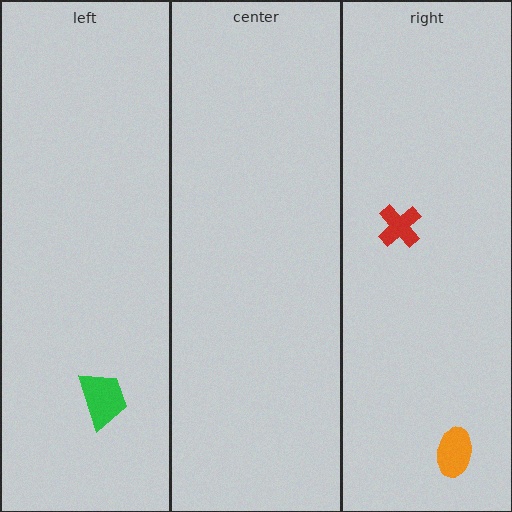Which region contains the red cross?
The right region.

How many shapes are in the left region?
1.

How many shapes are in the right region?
2.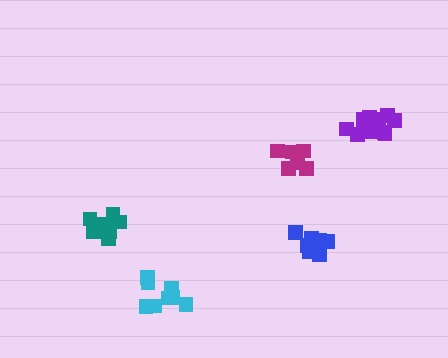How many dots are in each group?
Group 1: 8 dots, Group 2: 10 dots, Group 3: 8 dots, Group 4: 11 dots, Group 5: 14 dots (51 total).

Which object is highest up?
The purple cluster is topmost.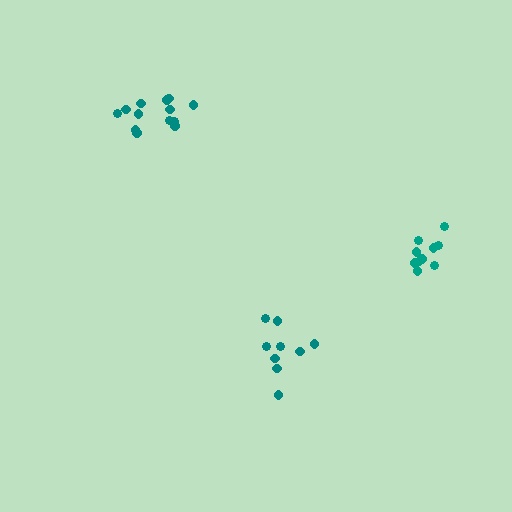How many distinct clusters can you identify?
There are 3 distinct clusters.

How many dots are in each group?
Group 1: 10 dots, Group 2: 13 dots, Group 3: 9 dots (32 total).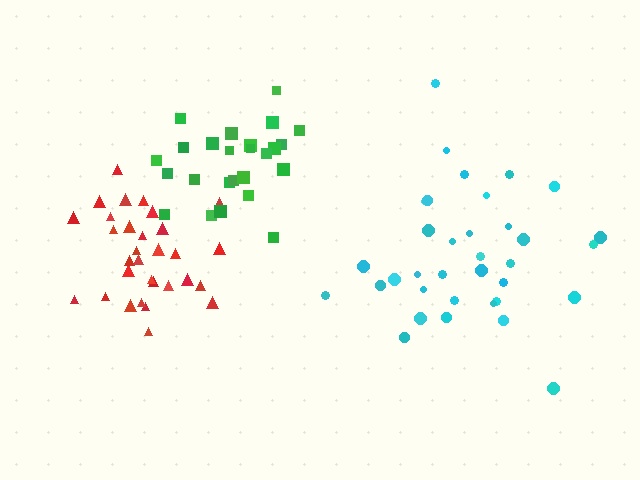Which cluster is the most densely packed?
Green.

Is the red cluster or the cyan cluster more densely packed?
Red.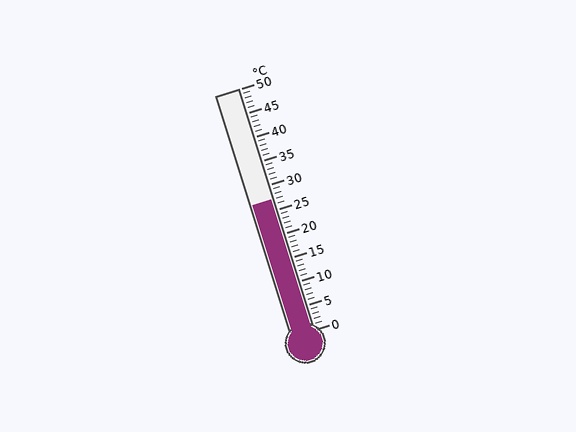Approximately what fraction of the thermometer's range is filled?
The thermometer is filled to approximately 55% of its range.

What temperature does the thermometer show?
The thermometer shows approximately 27°C.